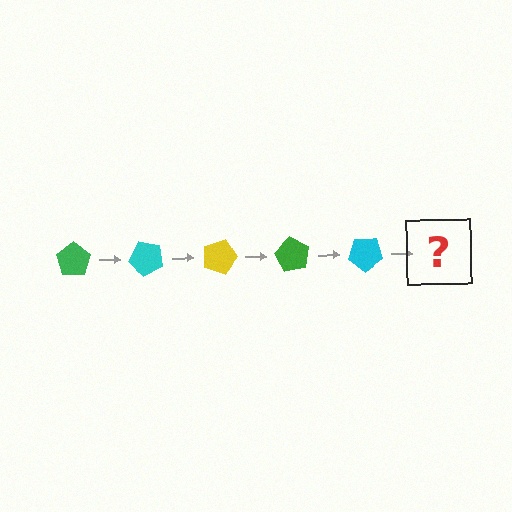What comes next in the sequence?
The next element should be a yellow pentagon, rotated 225 degrees from the start.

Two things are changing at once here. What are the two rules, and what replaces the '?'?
The two rules are that it rotates 45 degrees each step and the color cycles through green, cyan, and yellow. The '?' should be a yellow pentagon, rotated 225 degrees from the start.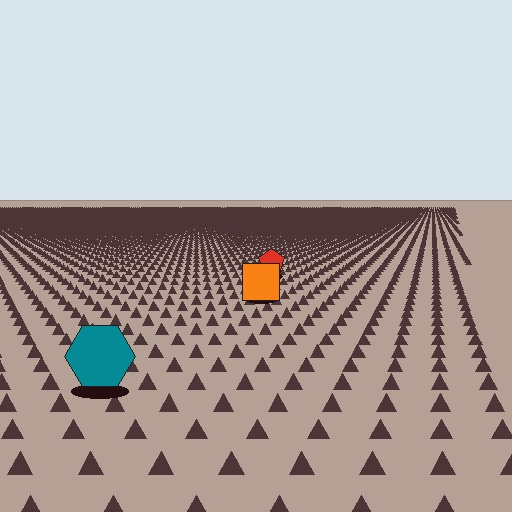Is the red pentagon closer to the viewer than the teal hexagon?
No. The teal hexagon is closer — you can tell from the texture gradient: the ground texture is coarser near it.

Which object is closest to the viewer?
The teal hexagon is closest. The texture marks near it are larger and more spread out.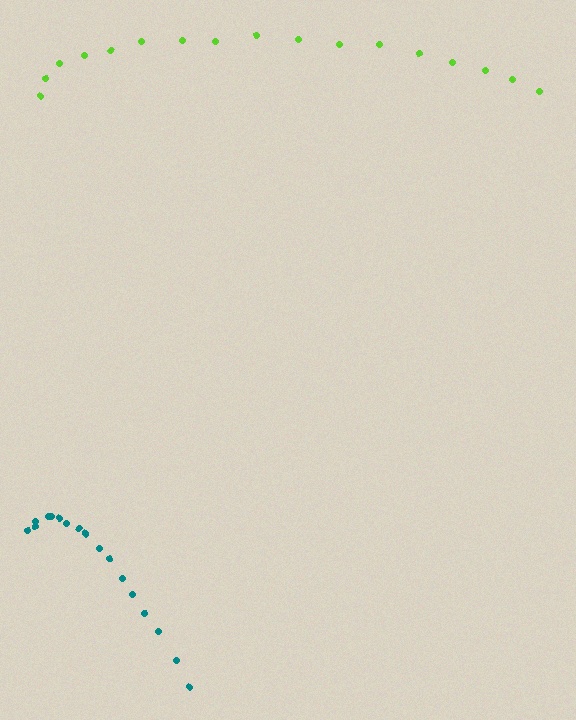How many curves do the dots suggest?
There are 2 distinct paths.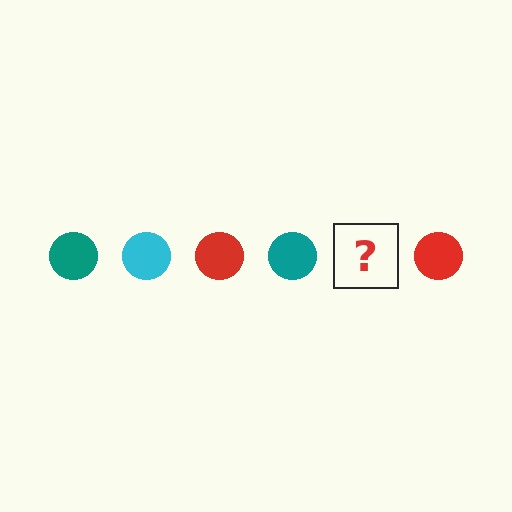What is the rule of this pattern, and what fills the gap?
The rule is that the pattern cycles through teal, cyan, red circles. The gap should be filled with a cyan circle.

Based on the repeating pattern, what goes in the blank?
The blank should be a cyan circle.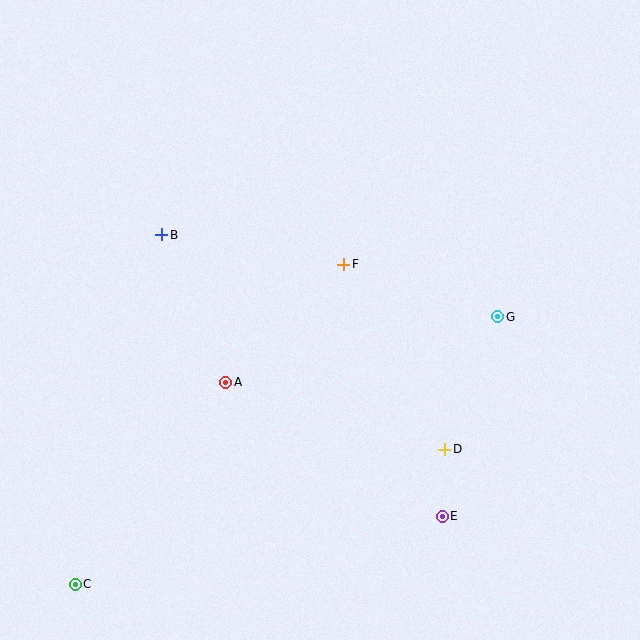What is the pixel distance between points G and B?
The distance between G and B is 346 pixels.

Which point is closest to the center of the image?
Point F at (344, 264) is closest to the center.